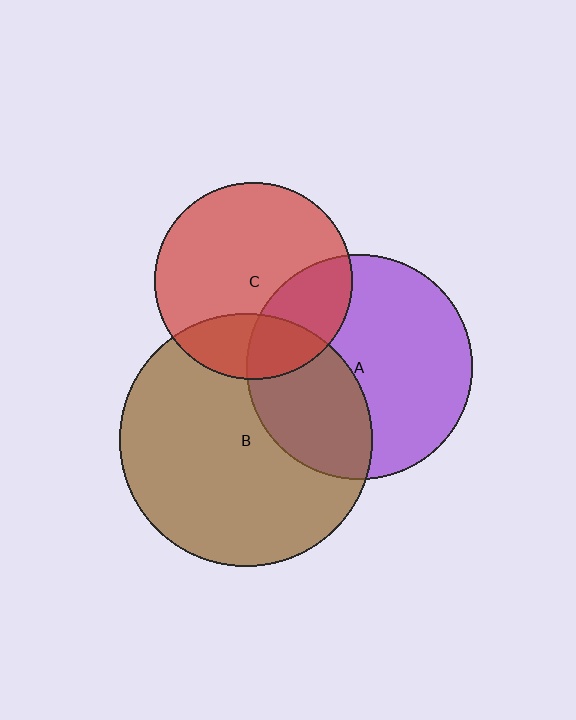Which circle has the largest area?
Circle B (brown).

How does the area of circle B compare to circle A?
Approximately 1.3 times.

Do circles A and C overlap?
Yes.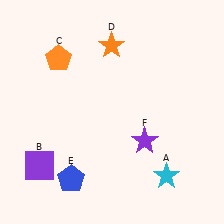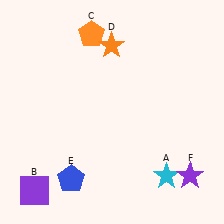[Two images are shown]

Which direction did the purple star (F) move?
The purple star (F) moved right.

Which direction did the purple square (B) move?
The purple square (B) moved down.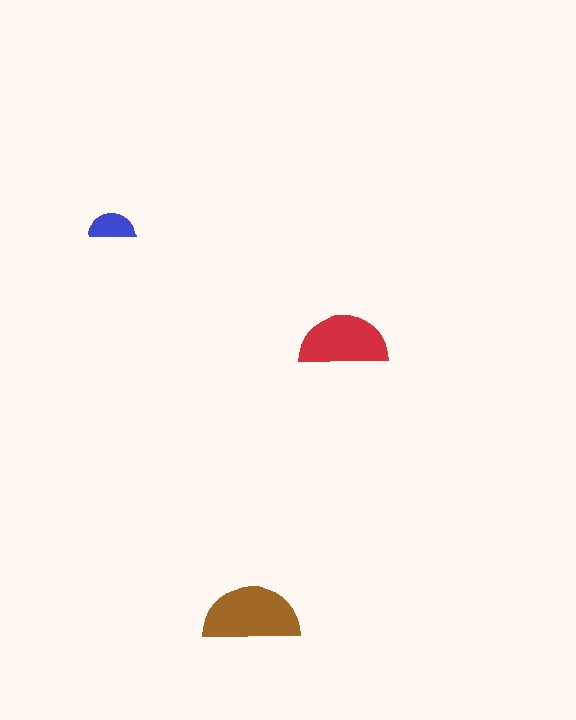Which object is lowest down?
The brown semicircle is bottommost.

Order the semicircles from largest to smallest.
the brown one, the red one, the blue one.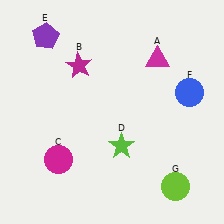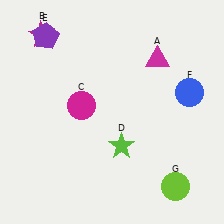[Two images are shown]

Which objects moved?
The objects that moved are: the magenta star (B), the magenta circle (C).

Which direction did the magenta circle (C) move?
The magenta circle (C) moved up.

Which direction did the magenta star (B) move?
The magenta star (B) moved left.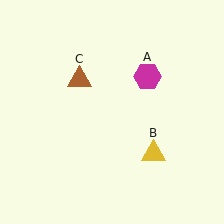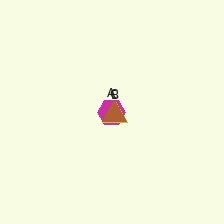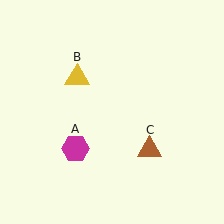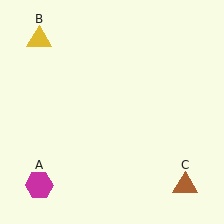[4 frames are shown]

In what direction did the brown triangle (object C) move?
The brown triangle (object C) moved down and to the right.